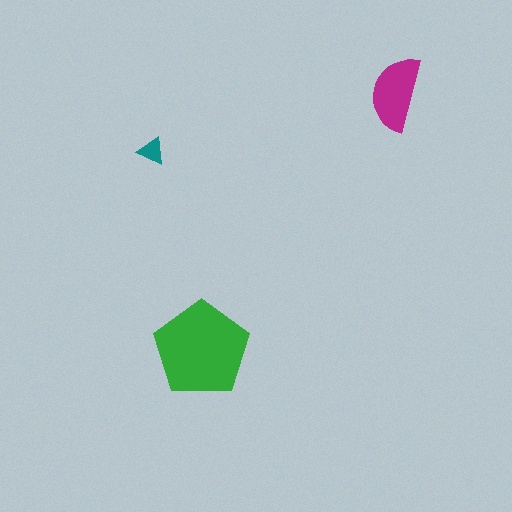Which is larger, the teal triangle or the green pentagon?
The green pentagon.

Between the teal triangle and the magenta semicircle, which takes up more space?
The magenta semicircle.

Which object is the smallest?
The teal triangle.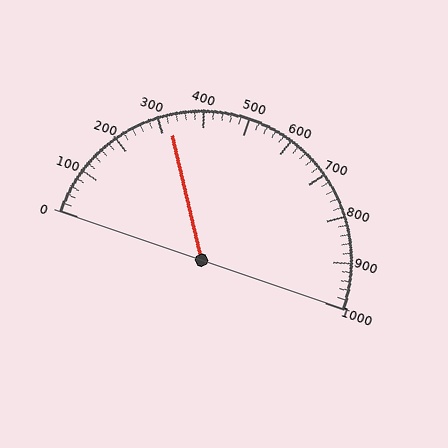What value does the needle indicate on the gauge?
The needle indicates approximately 320.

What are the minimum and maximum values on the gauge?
The gauge ranges from 0 to 1000.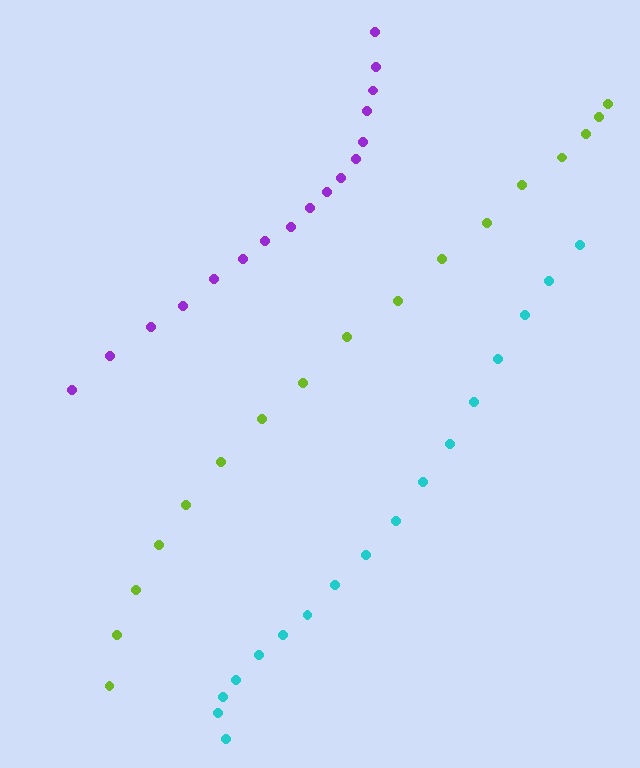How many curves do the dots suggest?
There are 3 distinct paths.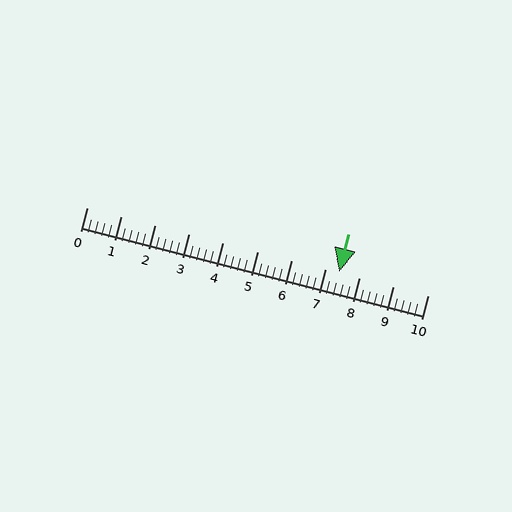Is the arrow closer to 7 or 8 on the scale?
The arrow is closer to 7.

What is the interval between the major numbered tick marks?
The major tick marks are spaced 1 units apart.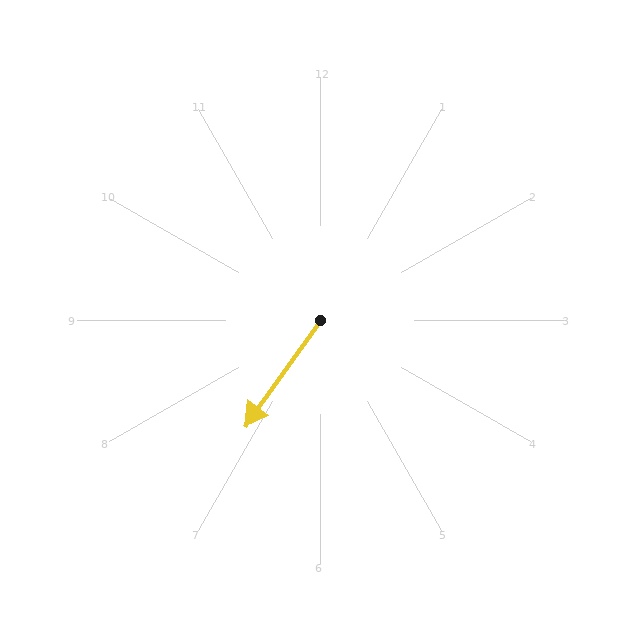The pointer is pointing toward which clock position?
Roughly 7 o'clock.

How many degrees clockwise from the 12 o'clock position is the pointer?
Approximately 215 degrees.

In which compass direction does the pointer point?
Southwest.